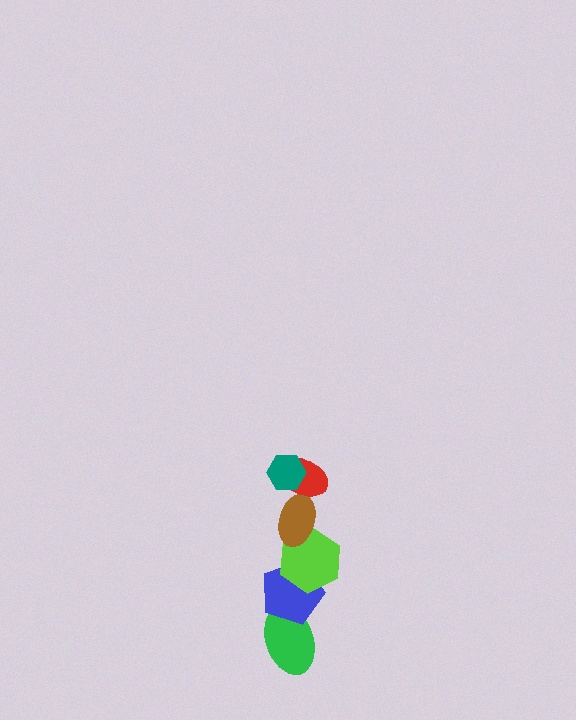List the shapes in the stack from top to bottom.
From top to bottom: the teal hexagon, the red ellipse, the brown ellipse, the lime hexagon, the blue pentagon, the green ellipse.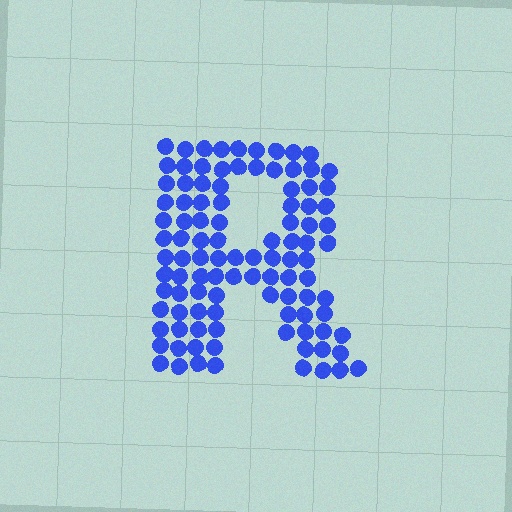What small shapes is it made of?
It is made of small circles.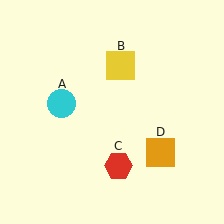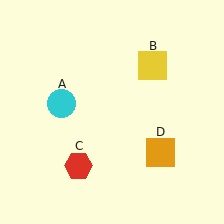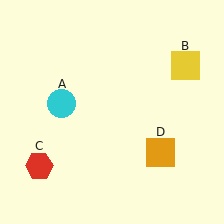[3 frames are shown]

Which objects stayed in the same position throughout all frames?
Cyan circle (object A) and orange square (object D) remained stationary.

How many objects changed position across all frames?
2 objects changed position: yellow square (object B), red hexagon (object C).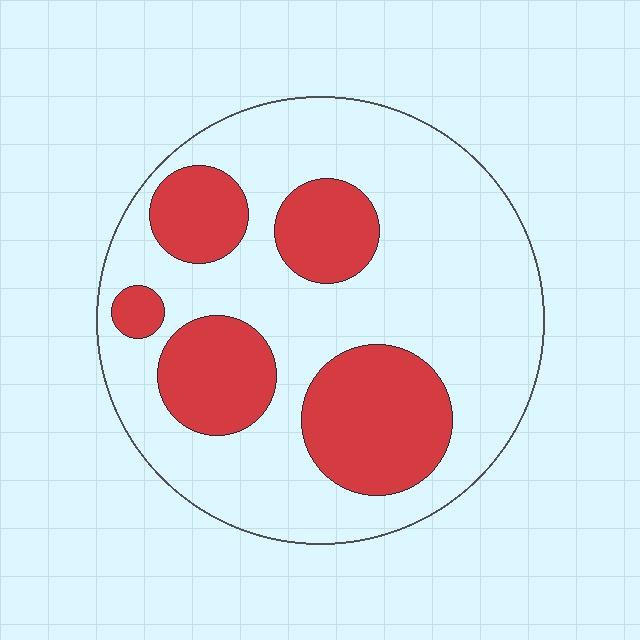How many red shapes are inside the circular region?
5.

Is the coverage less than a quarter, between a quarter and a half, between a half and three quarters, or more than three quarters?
Between a quarter and a half.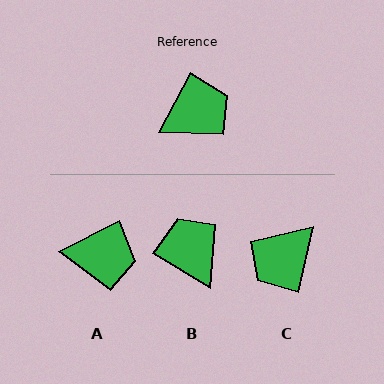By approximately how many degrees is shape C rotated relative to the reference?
Approximately 164 degrees clockwise.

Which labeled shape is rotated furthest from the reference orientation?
C, about 164 degrees away.